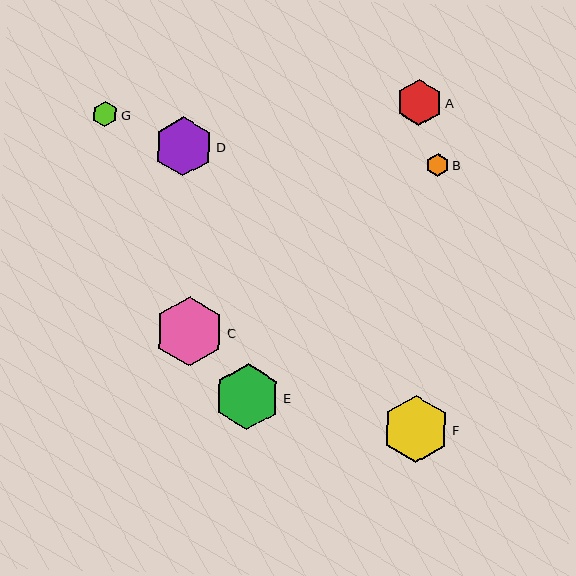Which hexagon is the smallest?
Hexagon B is the smallest with a size of approximately 23 pixels.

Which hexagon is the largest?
Hexagon C is the largest with a size of approximately 69 pixels.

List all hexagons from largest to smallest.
From largest to smallest: C, F, E, D, A, G, B.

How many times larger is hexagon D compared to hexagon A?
Hexagon D is approximately 1.3 times the size of hexagon A.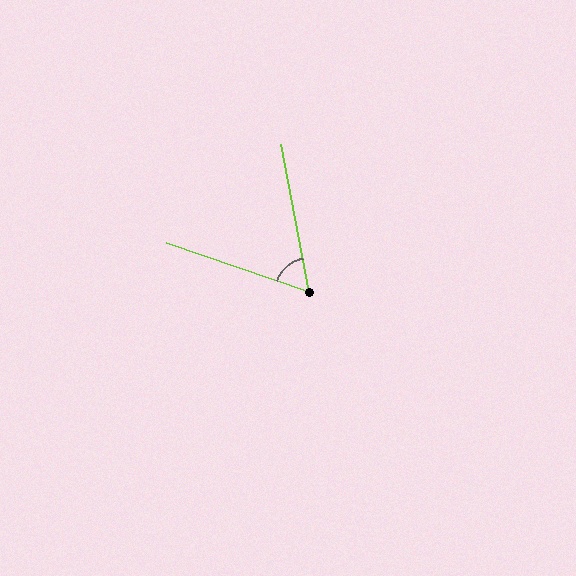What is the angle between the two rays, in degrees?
Approximately 61 degrees.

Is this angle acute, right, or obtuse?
It is acute.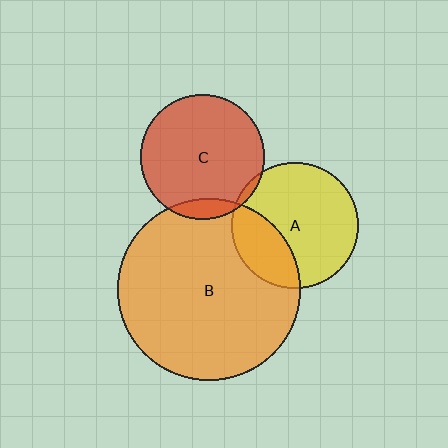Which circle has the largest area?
Circle B (orange).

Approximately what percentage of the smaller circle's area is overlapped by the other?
Approximately 30%.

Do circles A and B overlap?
Yes.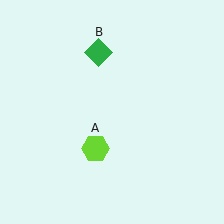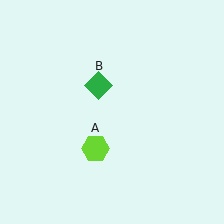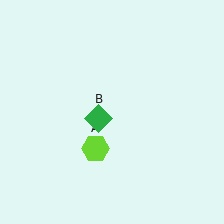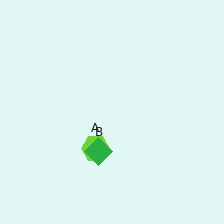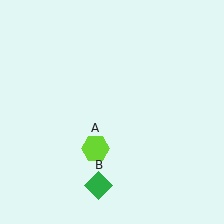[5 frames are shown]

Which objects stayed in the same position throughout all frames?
Lime hexagon (object A) remained stationary.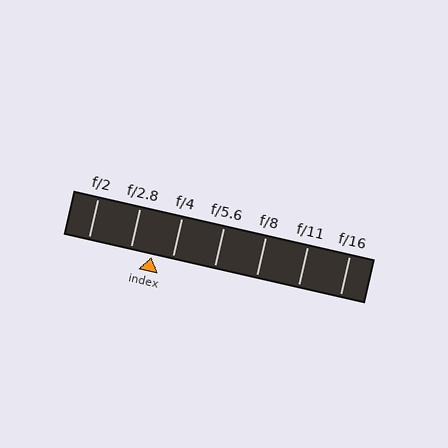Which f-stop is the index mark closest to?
The index mark is closest to f/4.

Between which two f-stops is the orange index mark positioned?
The index mark is between f/2.8 and f/4.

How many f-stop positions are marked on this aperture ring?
There are 7 f-stop positions marked.